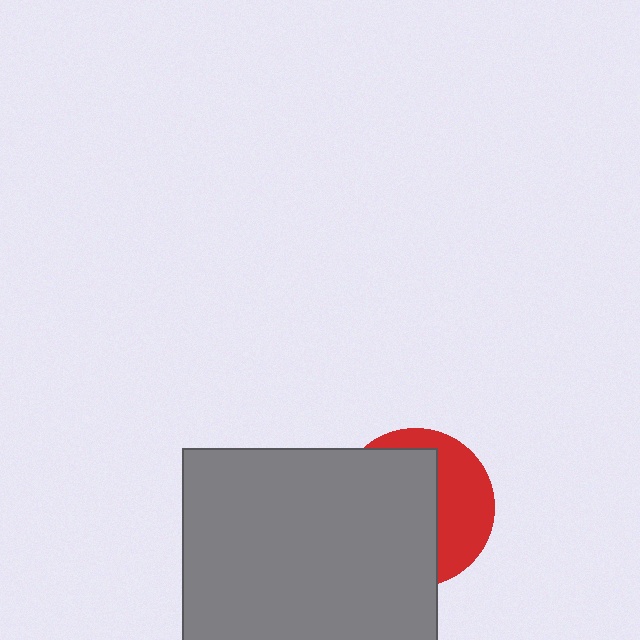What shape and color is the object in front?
The object in front is a gray square.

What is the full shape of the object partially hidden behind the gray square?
The partially hidden object is a red circle.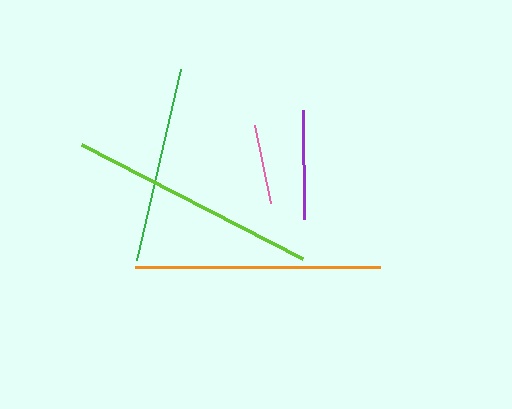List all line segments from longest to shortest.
From longest to shortest: lime, orange, green, purple, pink.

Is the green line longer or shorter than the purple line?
The green line is longer than the purple line.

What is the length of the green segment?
The green segment is approximately 196 pixels long.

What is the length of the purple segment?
The purple segment is approximately 109 pixels long.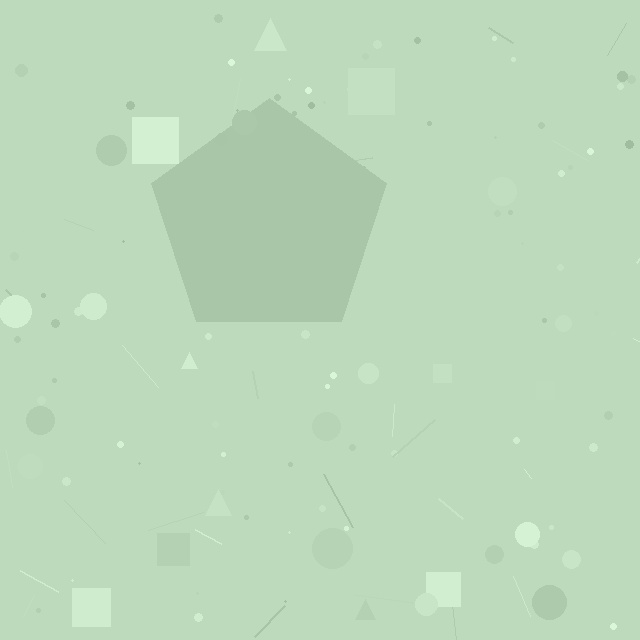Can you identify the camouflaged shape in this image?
The camouflaged shape is a pentagon.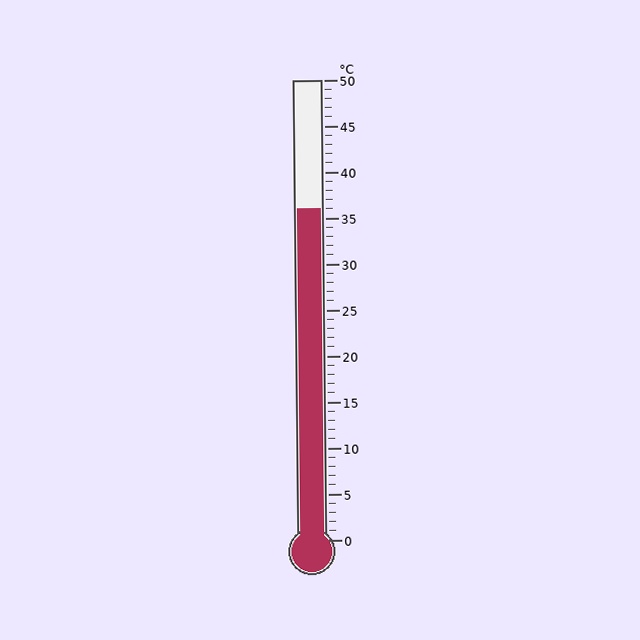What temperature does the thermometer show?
The thermometer shows approximately 36°C.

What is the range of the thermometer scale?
The thermometer scale ranges from 0°C to 50°C.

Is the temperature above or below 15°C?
The temperature is above 15°C.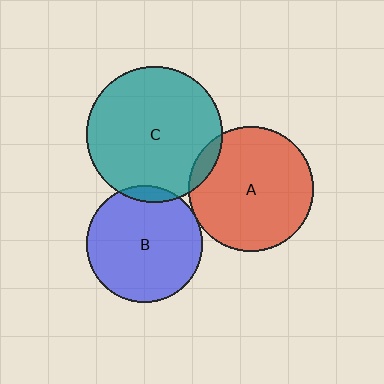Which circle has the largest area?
Circle C (teal).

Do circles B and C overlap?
Yes.